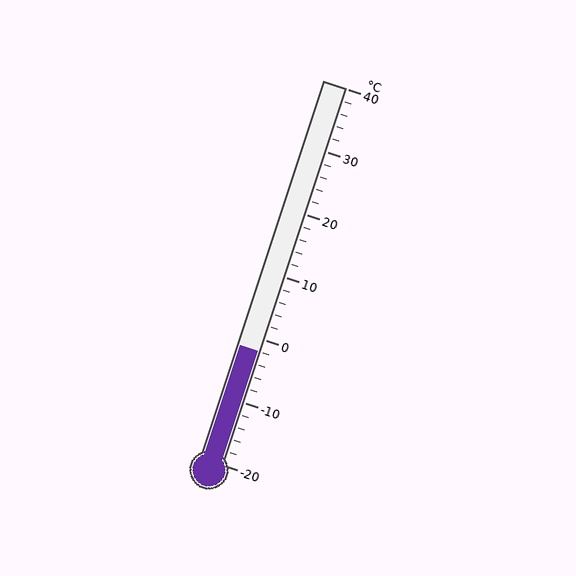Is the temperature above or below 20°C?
The temperature is below 20°C.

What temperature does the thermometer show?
The thermometer shows approximately -2°C.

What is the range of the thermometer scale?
The thermometer scale ranges from -20°C to 40°C.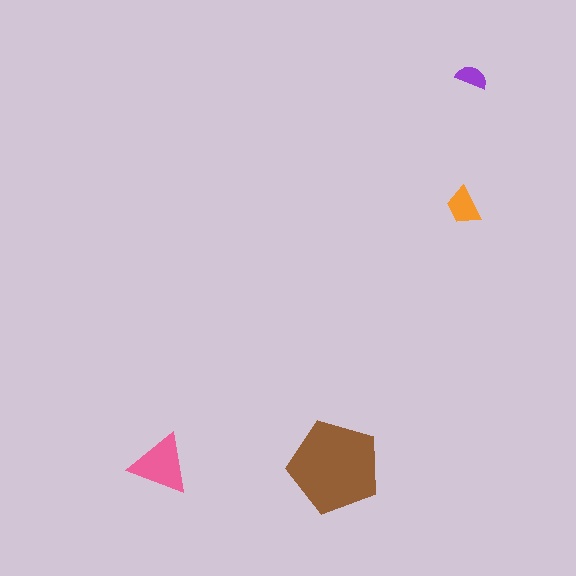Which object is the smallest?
The purple semicircle.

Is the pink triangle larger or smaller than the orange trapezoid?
Larger.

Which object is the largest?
The brown pentagon.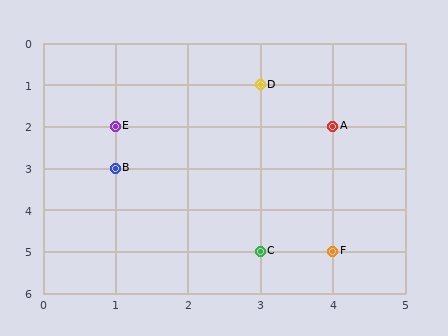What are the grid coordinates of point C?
Point C is at grid coordinates (3, 5).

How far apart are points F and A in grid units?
Points F and A are 3 rows apart.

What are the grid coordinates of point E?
Point E is at grid coordinates (1, 2).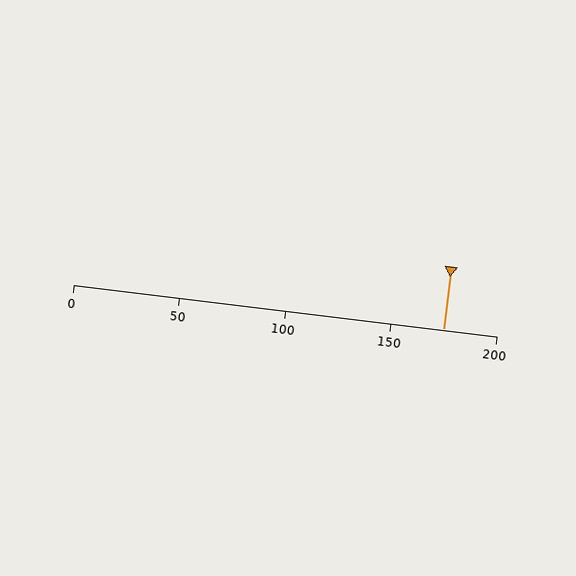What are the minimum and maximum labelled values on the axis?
The axis runs from 0 to 200.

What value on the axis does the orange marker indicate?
The marker indicates approximately 175.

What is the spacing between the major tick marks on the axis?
The major ticks are spaced 50 apart.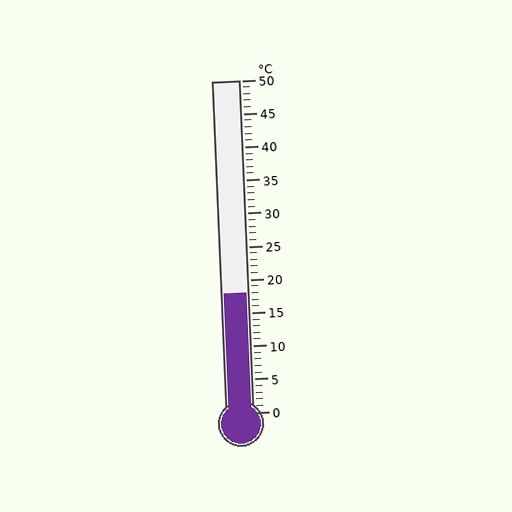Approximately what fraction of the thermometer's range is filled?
The thermometer is filled to approximately 35% of its range.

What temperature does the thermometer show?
The thermometer shows approximately 18°C.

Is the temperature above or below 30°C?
The temperature is below 30°C.